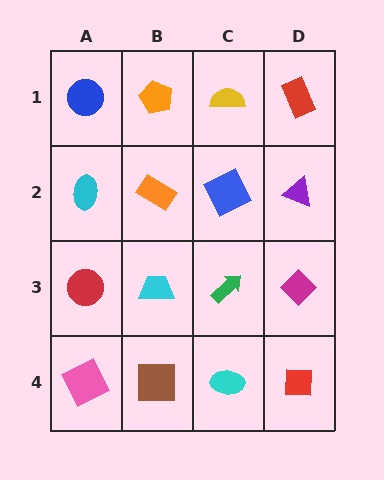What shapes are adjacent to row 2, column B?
An orange pentagon (row 1, column B), a cyan trapezoid (row 3, column B), a cyan ellipse (row 2, column A), a blue square (row 2, column C).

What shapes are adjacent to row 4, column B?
A cyan trapezoid (row 3, column B), a pink square (row 4, column A), a cyan ellipse (row 4, column C).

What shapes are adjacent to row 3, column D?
A purple triangle (row 2, column D), a red square (row 4, column D), a green arrow (row 3, column C).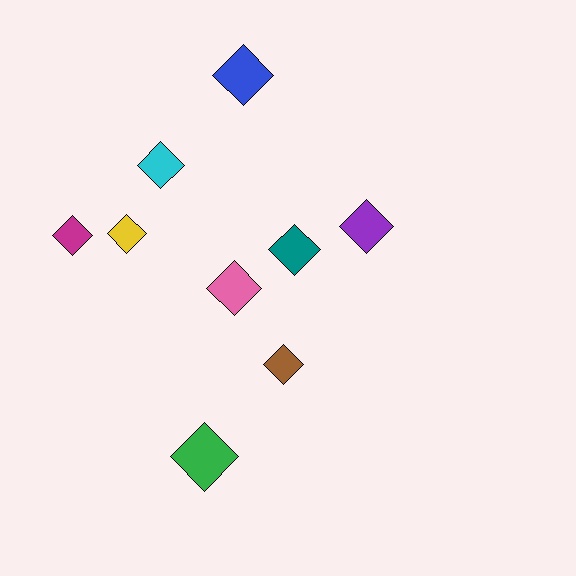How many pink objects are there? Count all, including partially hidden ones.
There is 1 pink object.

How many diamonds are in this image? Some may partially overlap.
There are 9 diamonds.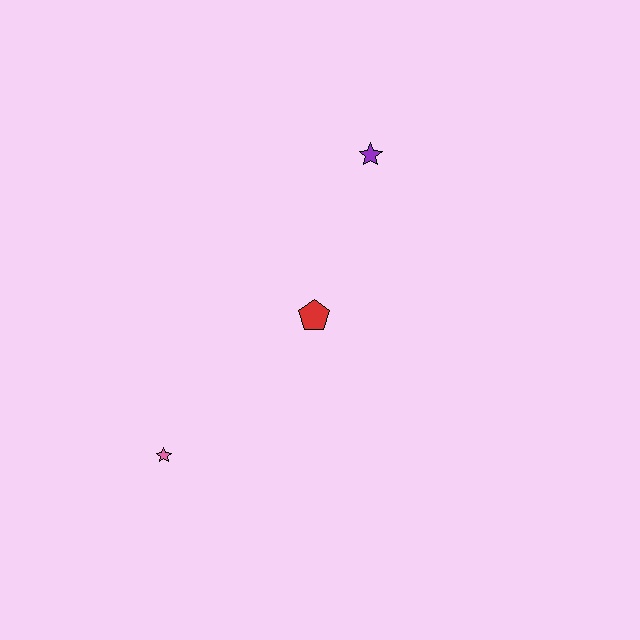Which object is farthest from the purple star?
The pink star is farthest from the purple star.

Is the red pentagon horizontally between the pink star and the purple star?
Yes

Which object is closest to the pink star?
The red pentagon is closest to the pink star.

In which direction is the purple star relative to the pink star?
The purple star is above the pink star.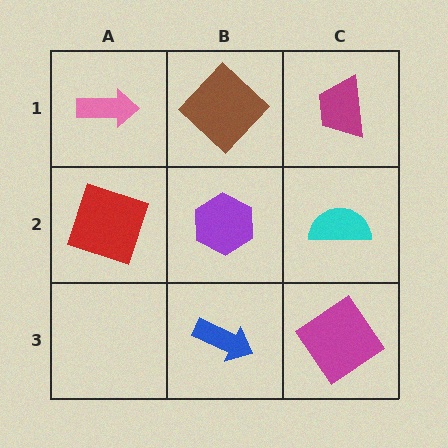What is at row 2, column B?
A purple hexagon.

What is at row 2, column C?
A cyan semicircle.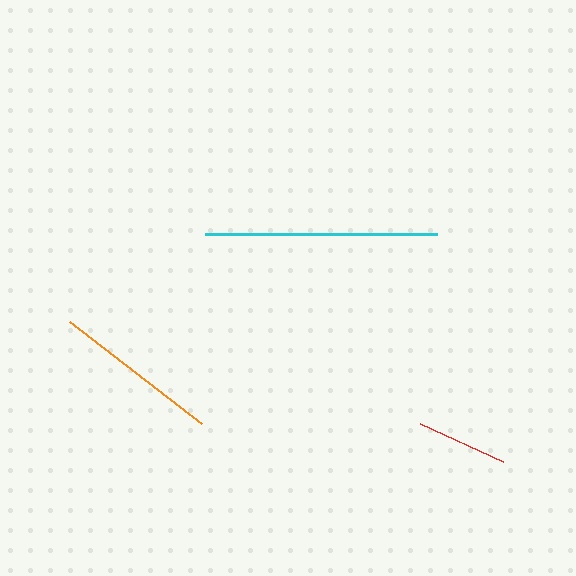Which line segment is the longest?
The cyan line is the longest at approximately 232 pixels.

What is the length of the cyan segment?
The cyan segment is approximately 232 pixels long.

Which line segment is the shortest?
The red line is the shortest at approximately 92 pixels.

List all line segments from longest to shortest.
From longest to shortest: cyan, orange, red.